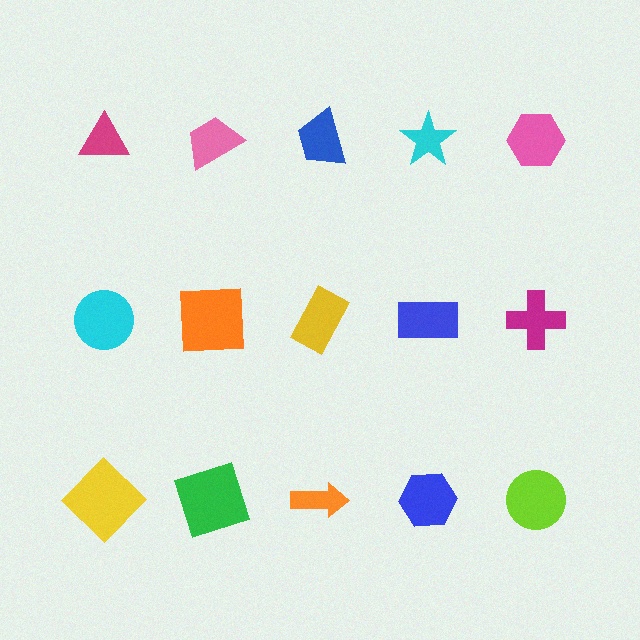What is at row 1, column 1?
A magenta triangle.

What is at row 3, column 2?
A green square.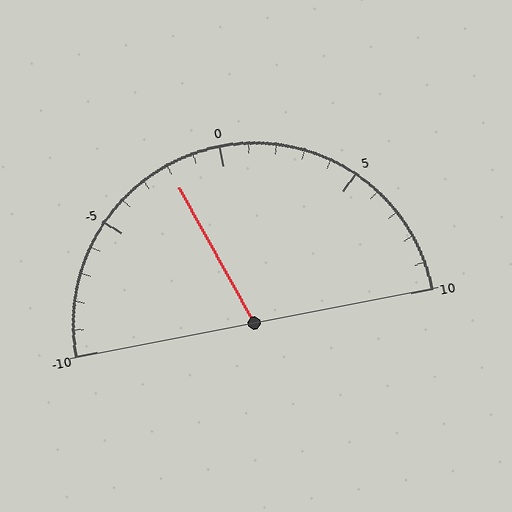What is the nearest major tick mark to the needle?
The nearest major tick mark is 0.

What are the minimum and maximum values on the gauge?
The gauge ranges from -10 to 10.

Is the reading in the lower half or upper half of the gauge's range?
The reading is in the lower half of the range (-10 to 10).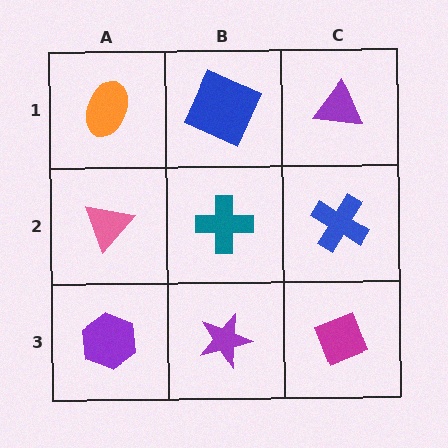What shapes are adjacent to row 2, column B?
A blue square (row 1, column B), a purple star (row 3, column B), a pink triangle (row 2, column A), a blue cross (row 2, column C).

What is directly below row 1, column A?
A pink triangle.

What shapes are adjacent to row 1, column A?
A pink triangle (row 2, column A), a blue square (row 1, column B).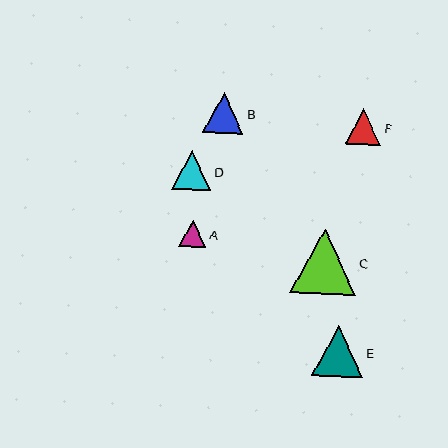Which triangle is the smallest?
Triangle A is the smallest with a size of approximately 27 pixels.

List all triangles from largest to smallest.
From largest to smallest: C, E, B, D, F, A.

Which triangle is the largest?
Triangle C is the largest with a size of approximately 66 pixels.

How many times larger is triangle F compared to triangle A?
Triangle F is approximately 1.3 times the size of triangle A.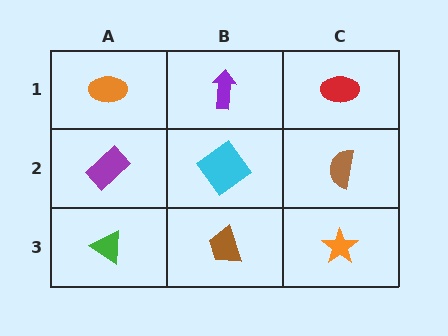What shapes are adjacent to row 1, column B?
A cyan diamond (row 2, column B), an orange ellipse (row 1, column A), a red ellipse (row 1, column C).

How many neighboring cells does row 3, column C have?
2.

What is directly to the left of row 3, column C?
A brown trapezoid.